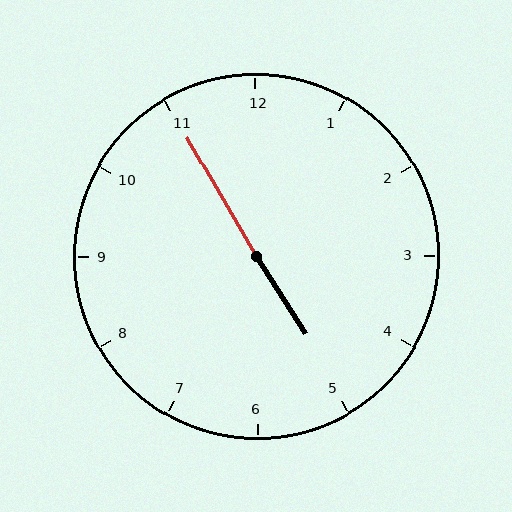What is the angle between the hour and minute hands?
Approximately 178 degrees.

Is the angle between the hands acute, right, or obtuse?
It is obtuse.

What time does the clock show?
4:55.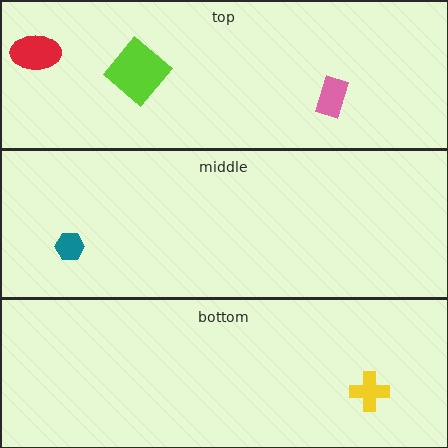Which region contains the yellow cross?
The bottom region.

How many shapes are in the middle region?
1.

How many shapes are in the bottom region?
1.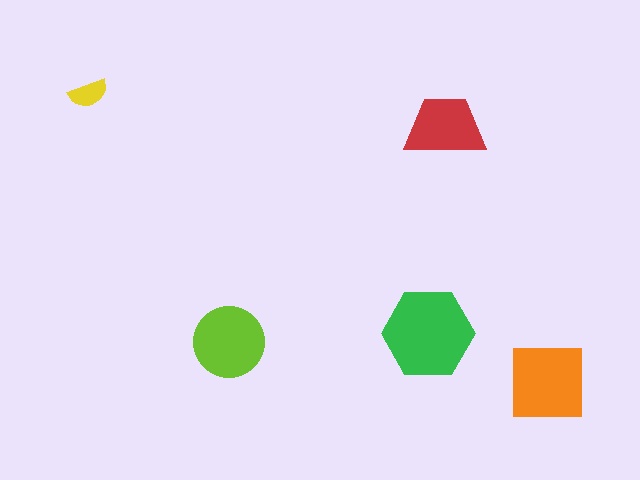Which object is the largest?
The green hexagon.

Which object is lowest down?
The orange square is bottommost.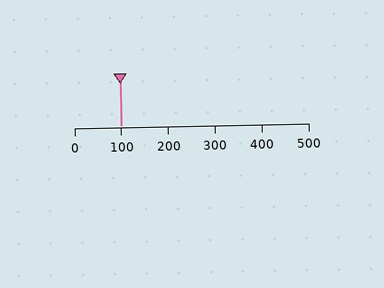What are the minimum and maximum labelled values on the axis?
The axis runs from 0 to 500.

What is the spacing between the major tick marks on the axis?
The major ticks are spaced 100 apart.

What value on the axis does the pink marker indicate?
The marker indicates approximately 100.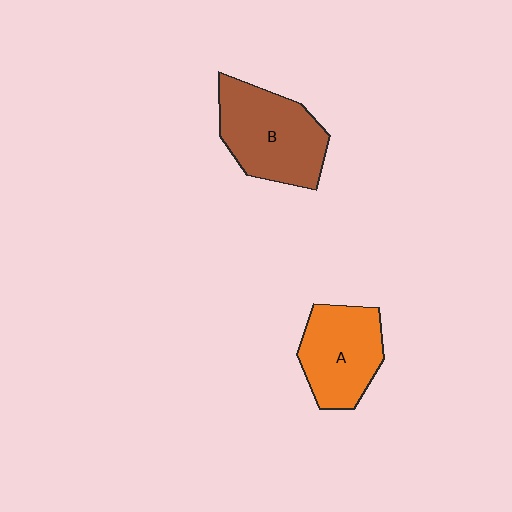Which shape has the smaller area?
Shape A (orange).